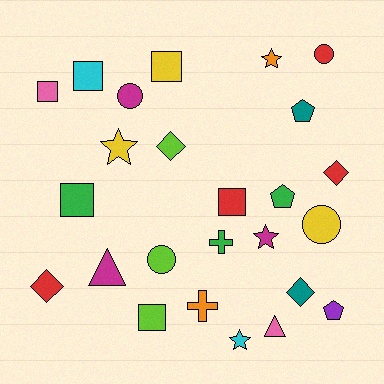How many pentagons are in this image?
There are 3 pentagons.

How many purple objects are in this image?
There is 1 purple object.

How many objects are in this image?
There are 25 objects.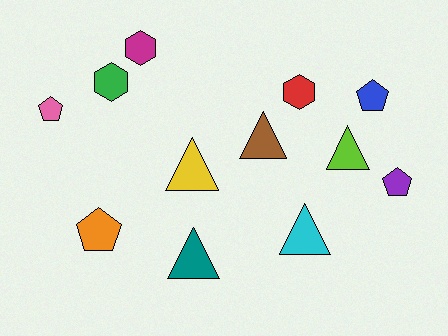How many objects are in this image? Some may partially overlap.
There are 12 objects.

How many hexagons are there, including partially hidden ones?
There are 3 hexagons.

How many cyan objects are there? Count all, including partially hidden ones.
There is 1 cyan object.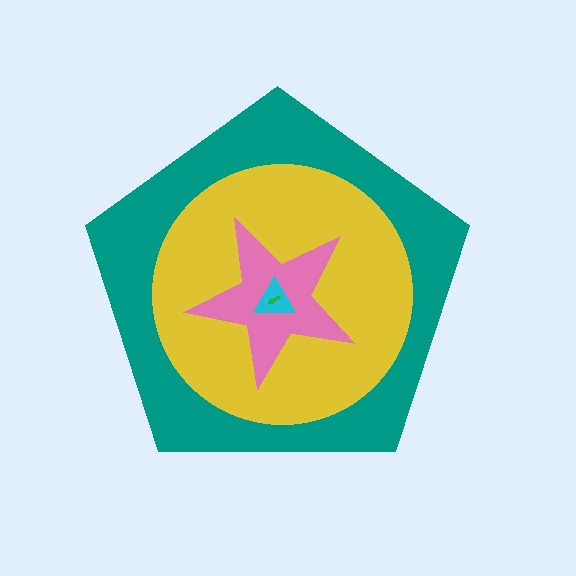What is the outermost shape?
The teal pentagon.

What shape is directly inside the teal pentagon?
The yellow circle.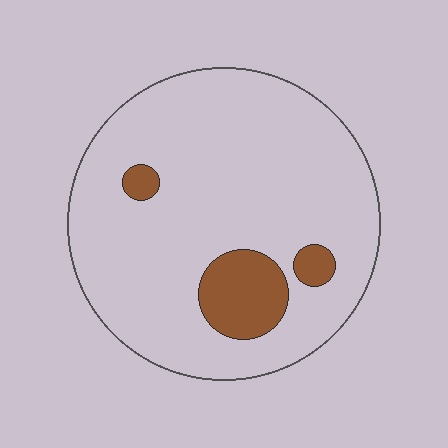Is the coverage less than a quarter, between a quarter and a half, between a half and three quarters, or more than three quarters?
Less than a quarter.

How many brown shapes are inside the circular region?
3.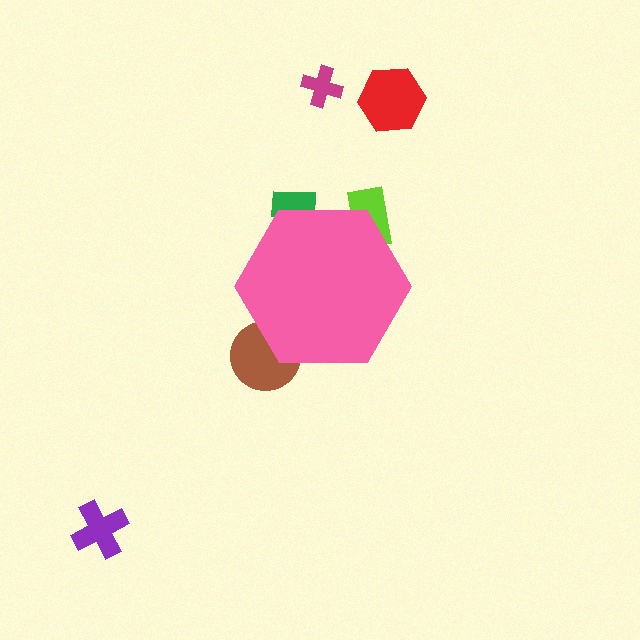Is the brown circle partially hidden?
Yes, the brown circle is partially hidden behind the pink hexagon.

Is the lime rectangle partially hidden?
Yes, the lime rectangle is partially hidden behind the pink hexagon.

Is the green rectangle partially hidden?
Yes, the green rectangle is partially hidden behind the pink hexagon.